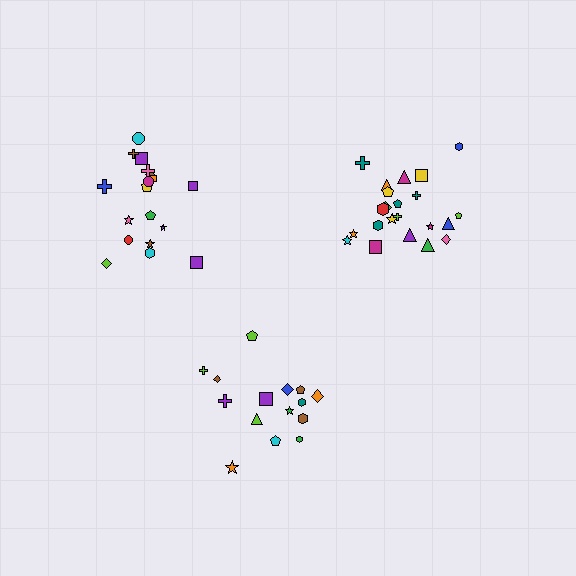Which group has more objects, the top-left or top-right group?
The top-right group.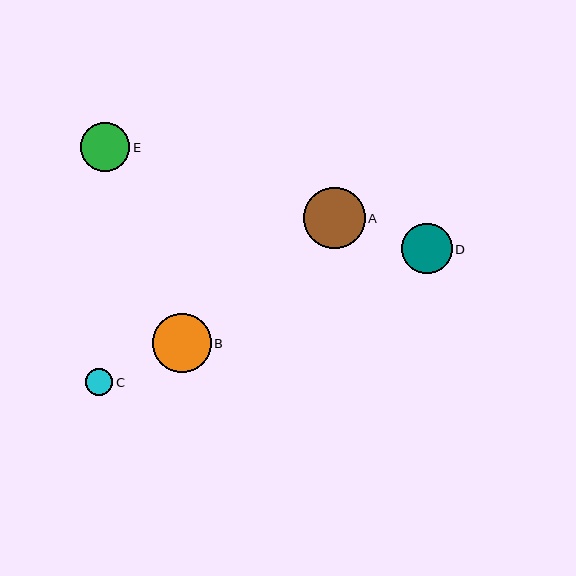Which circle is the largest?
Circle A is the largest with a size of approximately 61 pixels.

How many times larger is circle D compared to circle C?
Circle D is approximately 1.9 times the size of circle C.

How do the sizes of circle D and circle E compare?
Circle D and circle E are approximately the same size.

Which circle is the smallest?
Circle C is the smallest with a size of approximately 27 pixels.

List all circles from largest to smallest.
From largest to smallest: A, B, D, E, C.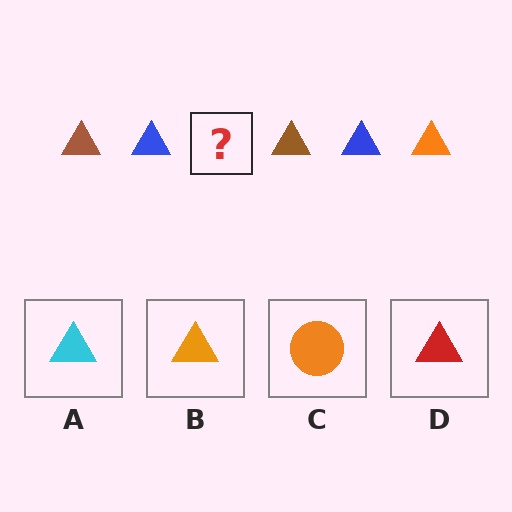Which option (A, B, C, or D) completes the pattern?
B.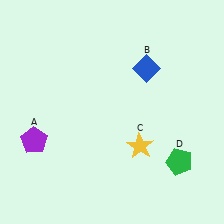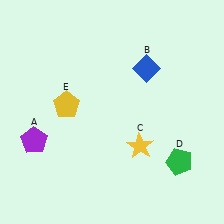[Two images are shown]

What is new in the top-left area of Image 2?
A yellow pentagon (E) was added in the top-left area of Image 2.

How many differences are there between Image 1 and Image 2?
There is 1 difference between the two images.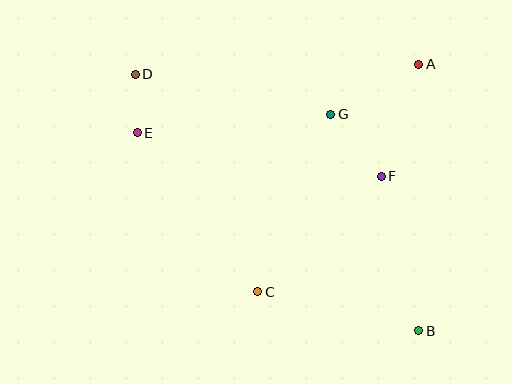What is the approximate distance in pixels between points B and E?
The distance between B and E is approximately 344 pixels.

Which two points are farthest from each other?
Points B and D are farthest from each other.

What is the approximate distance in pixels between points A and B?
The distance between A and B is approximately 266 pixels.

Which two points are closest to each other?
Points D and E are closest to each other.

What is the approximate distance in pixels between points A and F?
The distance between A and F is approximately 118 pixels.